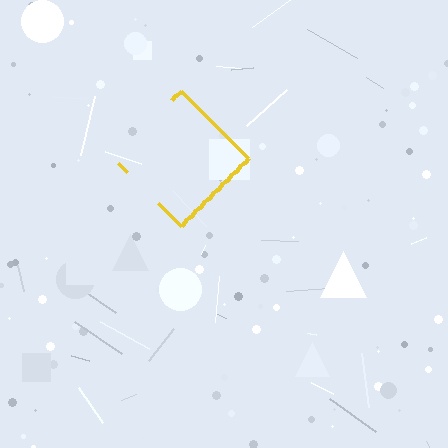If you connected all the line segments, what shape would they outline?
They would outline a diamond.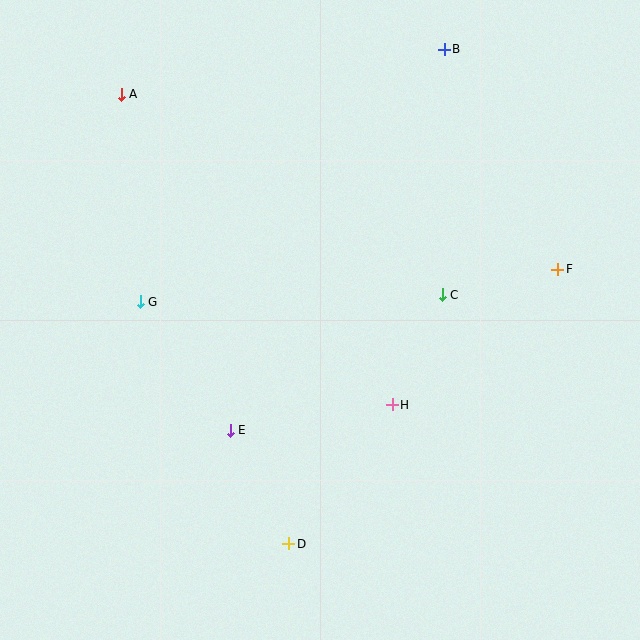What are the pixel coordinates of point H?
Point H is at (392, 405).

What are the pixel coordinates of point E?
Point E is at (230, 430).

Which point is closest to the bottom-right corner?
Point H is closest to the bottom-right corner.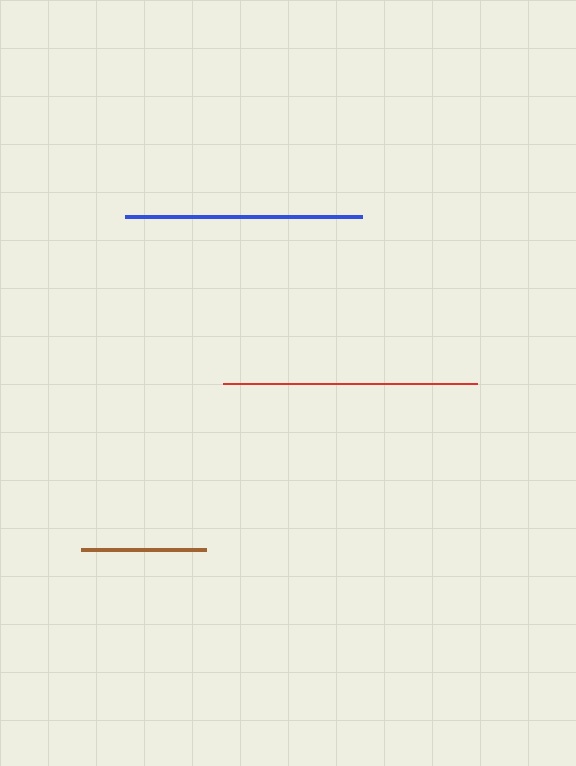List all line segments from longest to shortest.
From longest to shortest: red, blue, brown.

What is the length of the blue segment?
The blue segment is approximately 237 pixels long.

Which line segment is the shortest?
The brown line is the shortest at approximately 125 pixels.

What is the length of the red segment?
The red segment is approximately 254 pixels long.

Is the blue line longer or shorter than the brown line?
The blue line is longer than the brown line.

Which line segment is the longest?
The red line is the longest at approximately 254 pixels.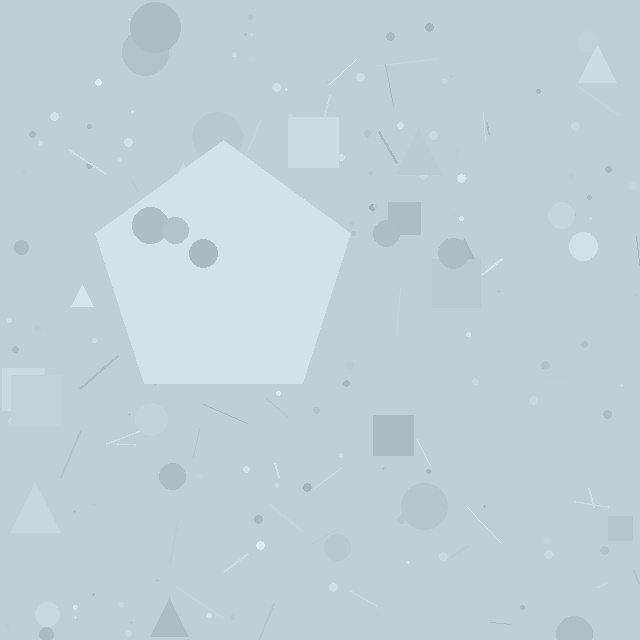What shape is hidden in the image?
A pentagon is hidden in the image.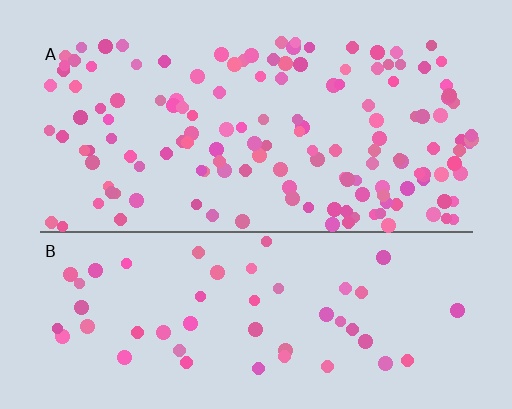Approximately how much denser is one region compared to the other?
Approximately 2.8× — region A over region B.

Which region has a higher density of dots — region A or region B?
A (the top).